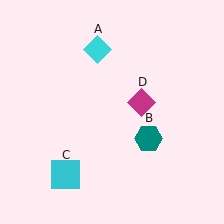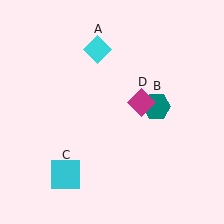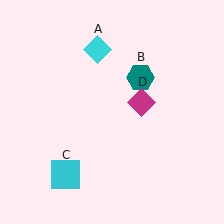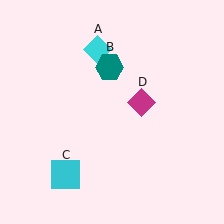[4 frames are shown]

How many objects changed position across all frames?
1 object changed position: teal hexagon (object B).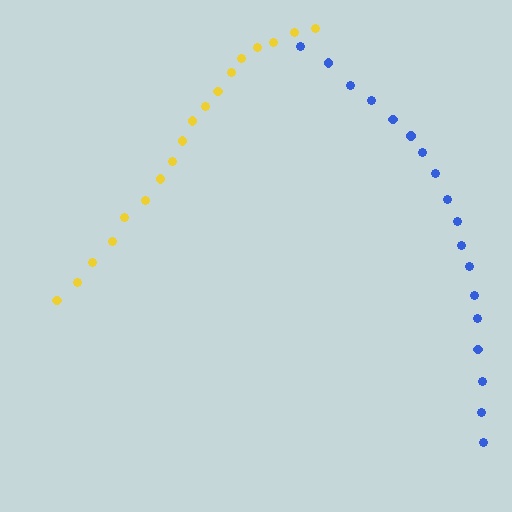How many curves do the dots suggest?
There are 2 distinct paths.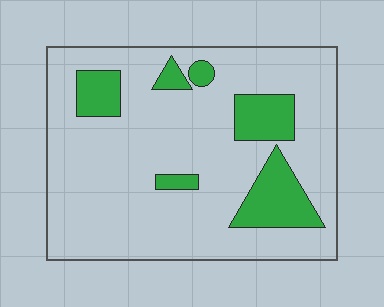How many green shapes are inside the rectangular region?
6.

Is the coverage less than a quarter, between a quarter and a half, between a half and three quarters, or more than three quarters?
Less than a quarter.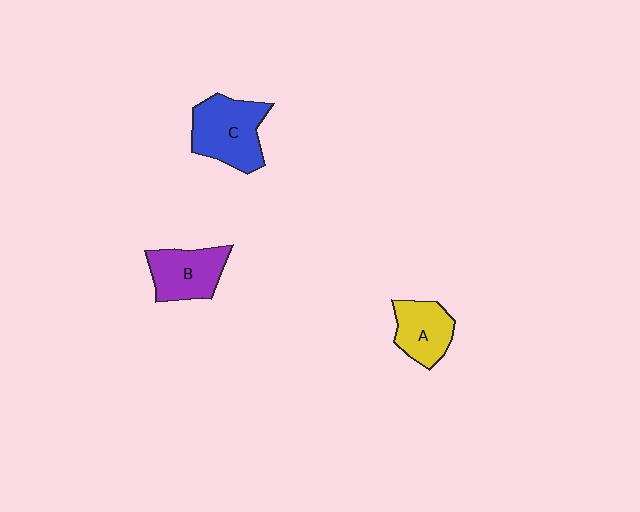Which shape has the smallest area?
Shape A (yellow).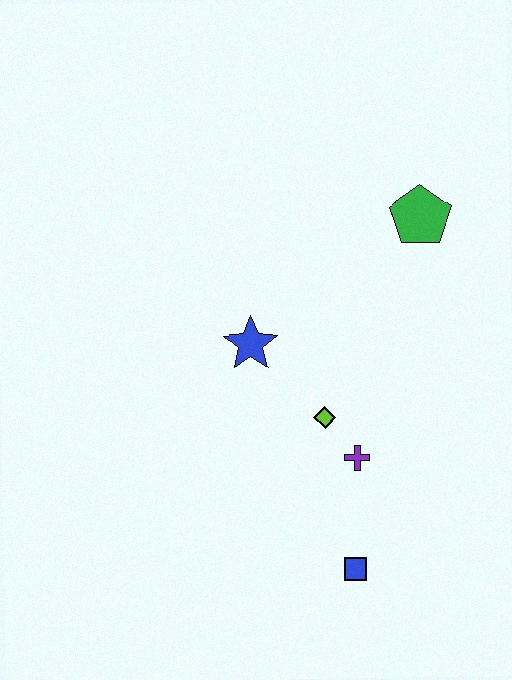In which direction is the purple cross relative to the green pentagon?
The purple cross is below the green pentagon.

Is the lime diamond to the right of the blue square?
No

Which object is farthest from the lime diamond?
The green pentagon is farthest from the lime diamond.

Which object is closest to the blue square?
The purple cross is closest to the blue square.